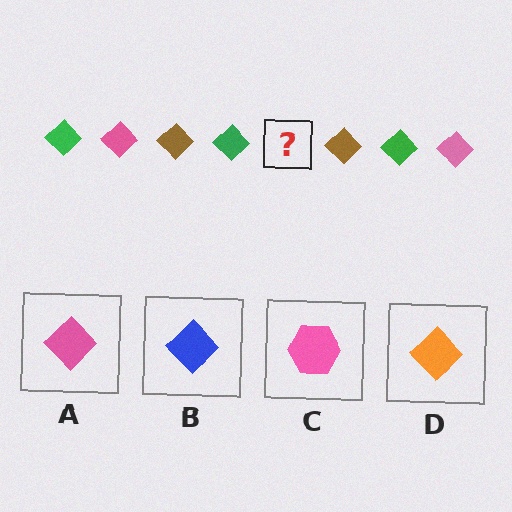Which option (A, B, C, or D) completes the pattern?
A.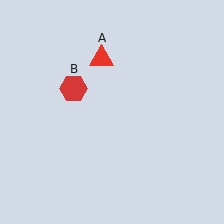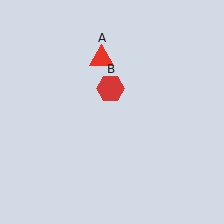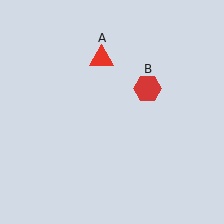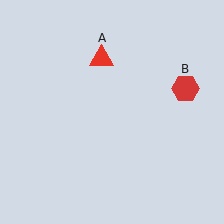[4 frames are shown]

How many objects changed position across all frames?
1 object changed position: red hexagon (object B).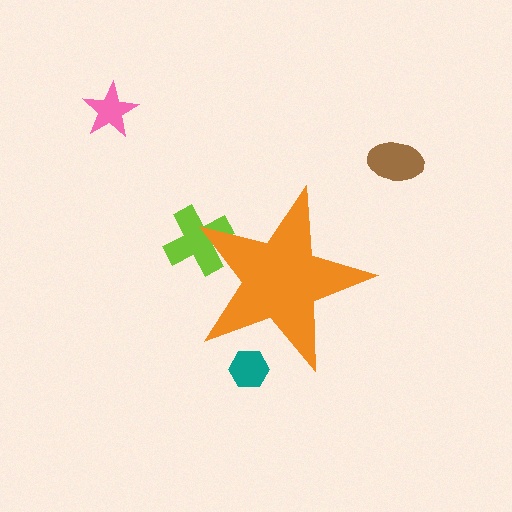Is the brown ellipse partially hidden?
No, the brown ellipse is fully visible.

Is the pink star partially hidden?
No, the pink star is fully visible.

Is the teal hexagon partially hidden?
Yes, the teal hexagon is partially hidden behind the orange star.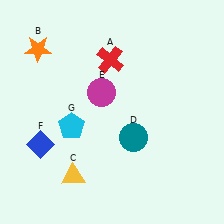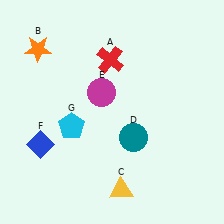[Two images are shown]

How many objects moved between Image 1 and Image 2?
1 object moved between the two images.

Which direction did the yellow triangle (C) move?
The yellow triangle (C) moved right.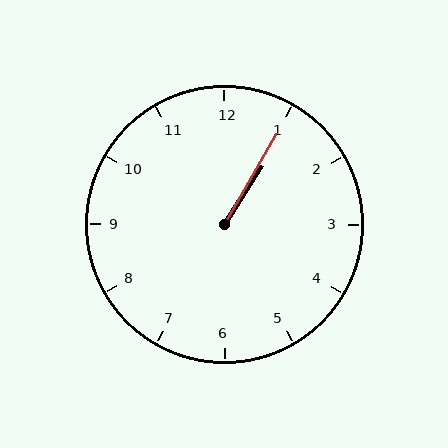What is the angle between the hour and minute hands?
Approximately 2 degrees.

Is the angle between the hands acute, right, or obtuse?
It is acute.